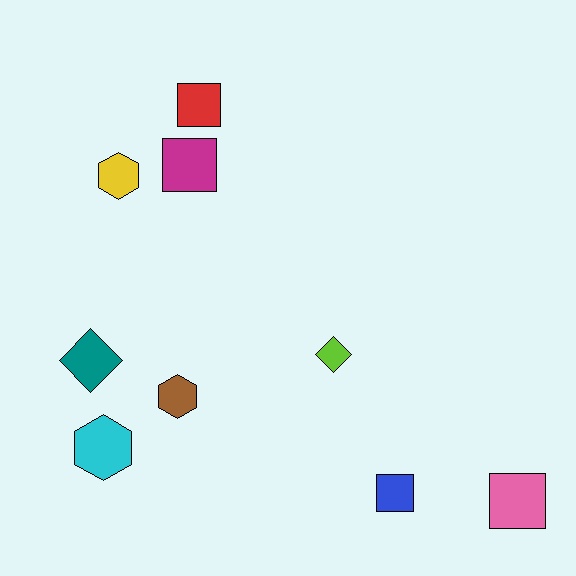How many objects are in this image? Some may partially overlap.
There are 9 objects.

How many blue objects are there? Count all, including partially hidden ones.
There is 1 blue object.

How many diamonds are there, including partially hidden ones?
There are 2 diamonds.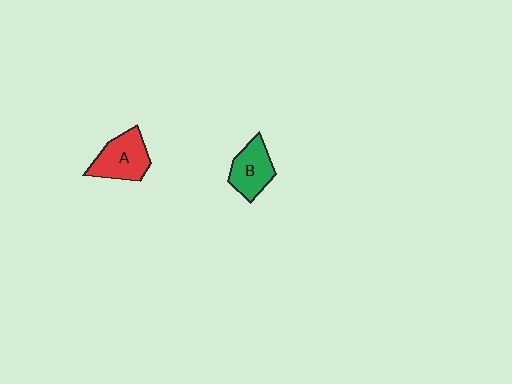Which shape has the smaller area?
Shape B (green).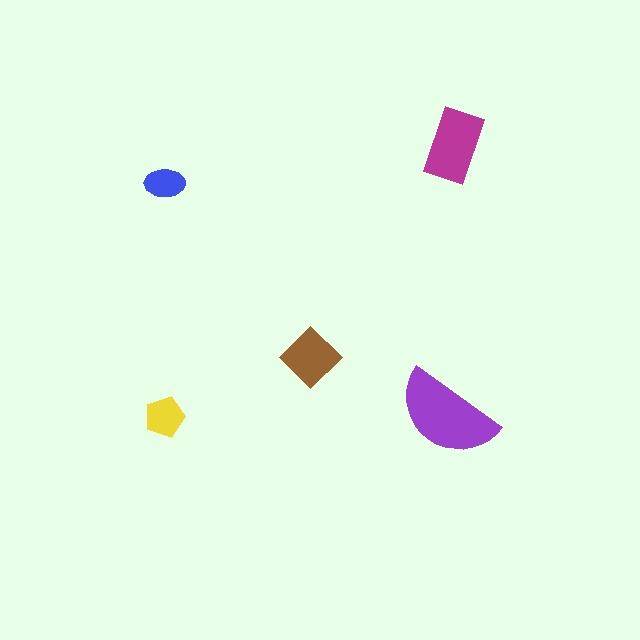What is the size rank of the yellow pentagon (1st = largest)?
4th.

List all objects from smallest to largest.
The blue ellipse, the yellow pentagon, the brown diamond, the magenta rectangle, the purple semicircle.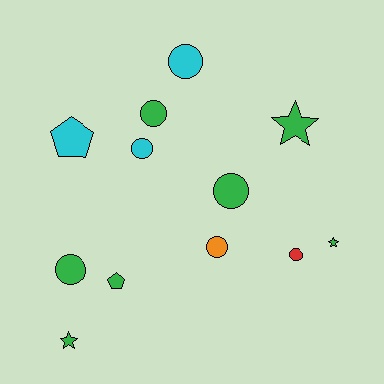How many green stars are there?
There are 3 green stars.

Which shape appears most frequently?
Circle, with 7 objects.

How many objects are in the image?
There are 12 objects.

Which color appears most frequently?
Green, with 7 objects.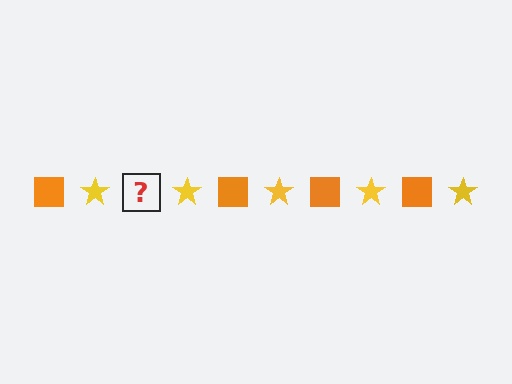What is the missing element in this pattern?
The missing element is an orange square.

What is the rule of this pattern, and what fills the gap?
The rule is that the pattern alternates between orange square and yellow star. The gap should be filled with an orange square.